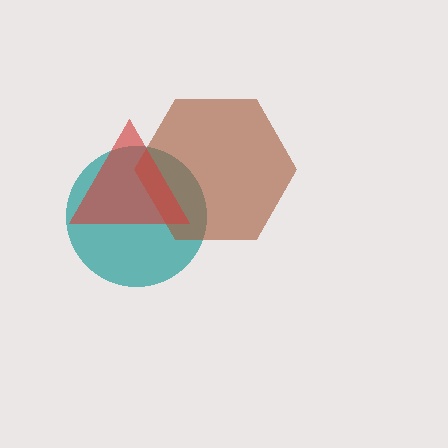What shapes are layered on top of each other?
The layered shapes are: a teal circle, a brown hexagon, a red triangle.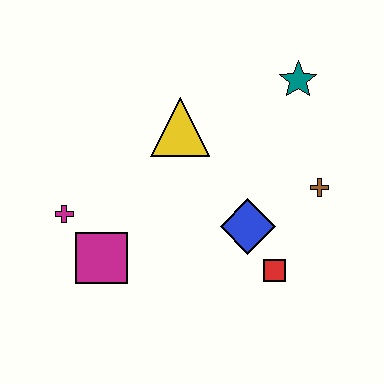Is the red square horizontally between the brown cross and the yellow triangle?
Yes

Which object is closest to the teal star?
The brown cross is closest to the teal star.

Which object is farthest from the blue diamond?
The magenta cross is farthest from the blue diamond.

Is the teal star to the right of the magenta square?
Yes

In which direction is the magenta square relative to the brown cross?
The magenta square is to the left of the brown cross.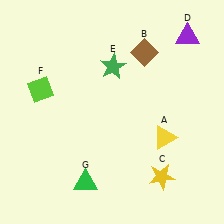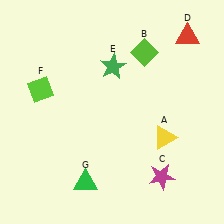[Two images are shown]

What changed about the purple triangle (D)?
In Image 1, D is purple. In Image 2, it changed to red.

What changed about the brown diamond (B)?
In Image 1, B is brown. In Image 2, it changed to lime.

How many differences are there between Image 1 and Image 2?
There are 3 differences between the two images.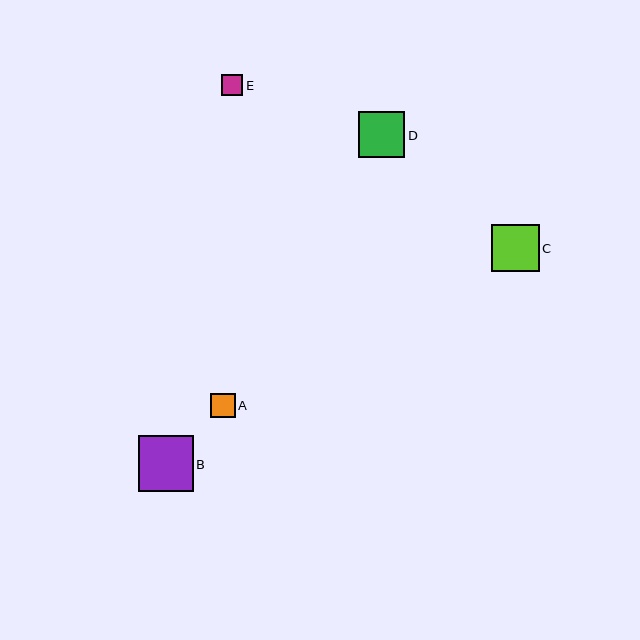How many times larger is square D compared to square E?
Square D is approximately 2.2 times the size of square E.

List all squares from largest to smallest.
From largest to smallest: B, C, D, A, E.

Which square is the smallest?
Square E is the smallest with a size of approximately 21 pixels.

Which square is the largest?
Square B is the largest with a size of approximately 55 pixels.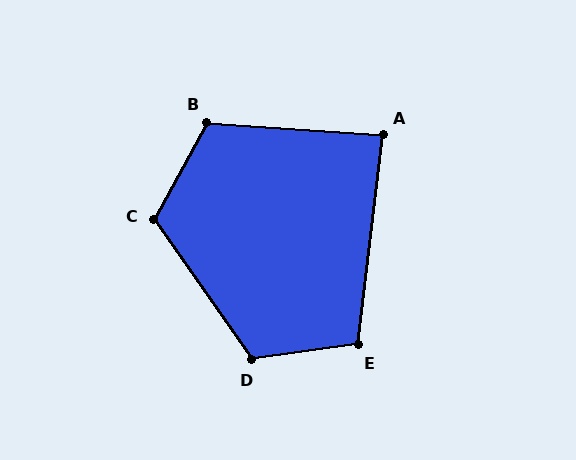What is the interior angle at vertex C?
Approximately 117 degrees (obtuse).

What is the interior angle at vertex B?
Approximately 115 degrees (obtuse).